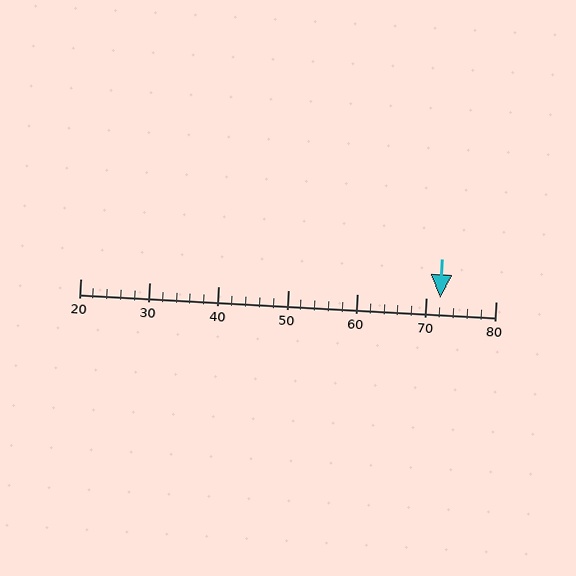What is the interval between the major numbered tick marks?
The major tick marks are spaced 10 units apart.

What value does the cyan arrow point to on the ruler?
The cyan arrow points to approximately 72.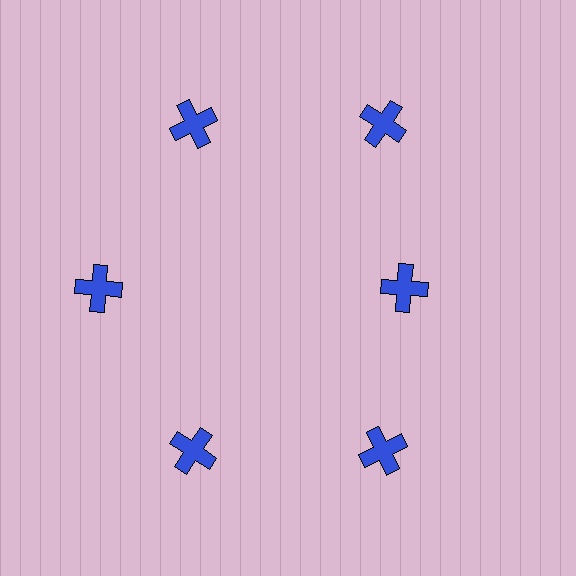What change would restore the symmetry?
The symmetry would be restored by moving it outward, back onto the ring so that all 6 crosses sit at equal angles and equal distance from the center.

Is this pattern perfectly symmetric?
No. The 6 blue crosses are arranged in a ring, but one element near the 3 o'clock position is pulled inward toward the center, breaking the 6-fold rotational symmetry.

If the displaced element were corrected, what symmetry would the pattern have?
It would have 6-fold rotational symmetry — the pattern would map onto itself every 60 degrees.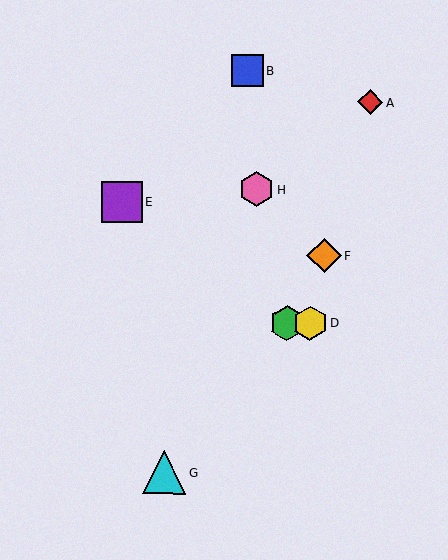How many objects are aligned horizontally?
2 objects (C, D) are aligned horizontally.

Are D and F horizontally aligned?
No, D is at y≈323 and F is at y≈256.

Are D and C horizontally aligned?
Yes, both are at y≈323.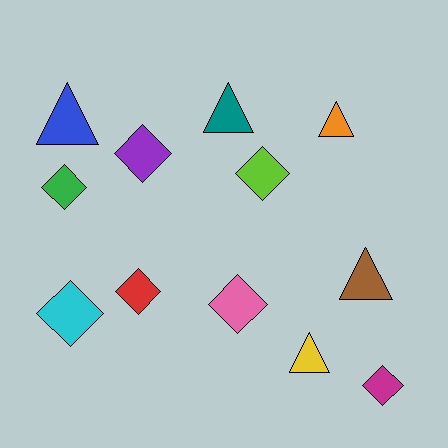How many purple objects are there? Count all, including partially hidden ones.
There is 1 purple object.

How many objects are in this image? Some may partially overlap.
There are 12 objects.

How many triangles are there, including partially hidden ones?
There are 5 triangles.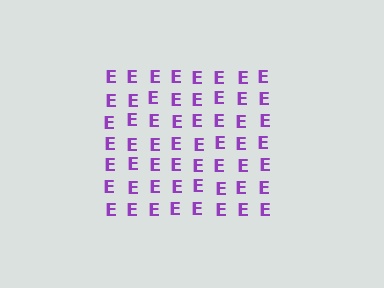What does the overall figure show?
The overall figure shows a square.